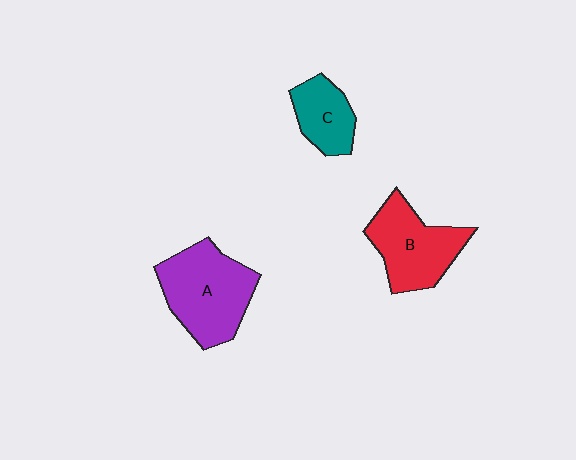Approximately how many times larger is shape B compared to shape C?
Approximately 1.6 times.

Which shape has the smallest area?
Shape C (teal).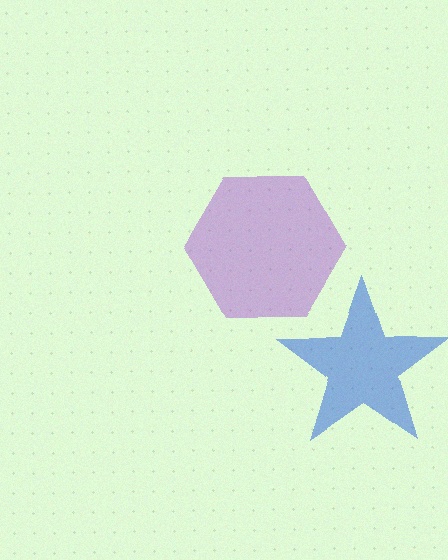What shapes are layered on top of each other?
The layered shapes are: a purple hexagon, a blue star.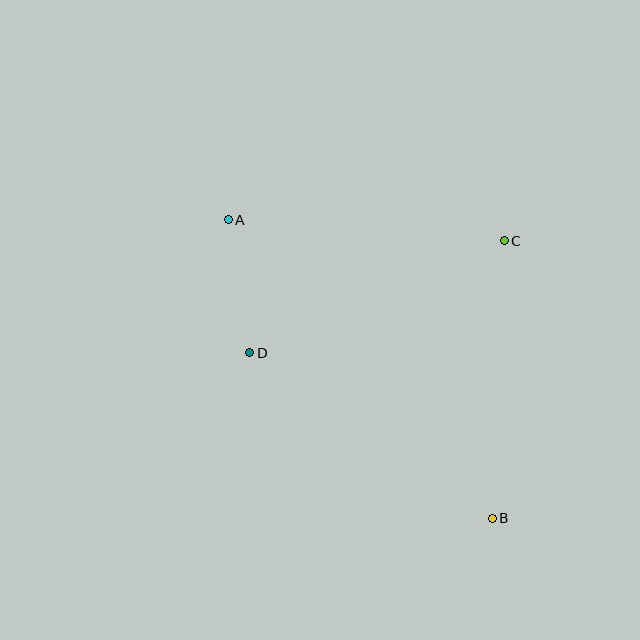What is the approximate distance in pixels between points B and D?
The distance between B and D is approximately 294 pixels.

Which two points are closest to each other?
Points A and D are closest to each other.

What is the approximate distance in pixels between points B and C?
The distance between B and C is approximately 278 pixels.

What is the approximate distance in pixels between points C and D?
The distance between C and D is approximately 279 pixels.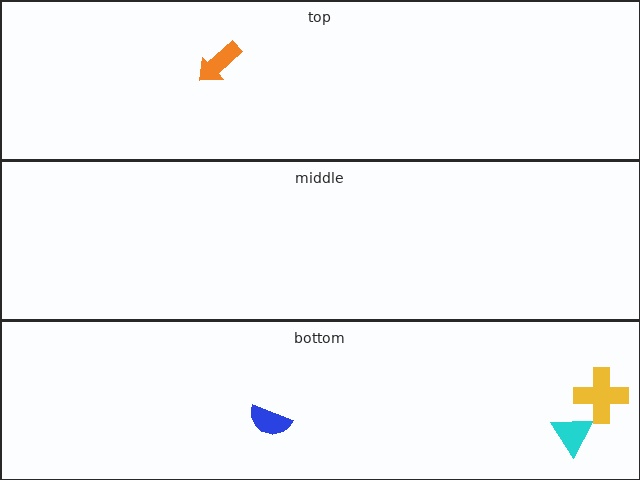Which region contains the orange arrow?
The top region.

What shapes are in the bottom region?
The cyan triangle, the blue semicircle, the yellow cross.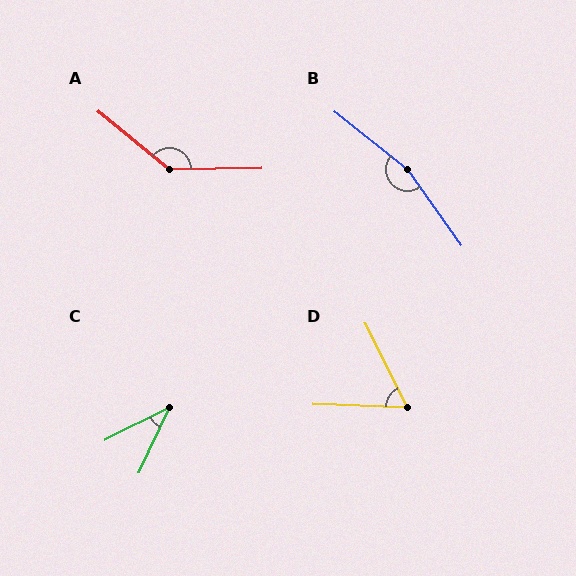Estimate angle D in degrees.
Approximately 61 degrees.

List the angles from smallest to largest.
C (38°), D (61°), A (140°), B (164°).